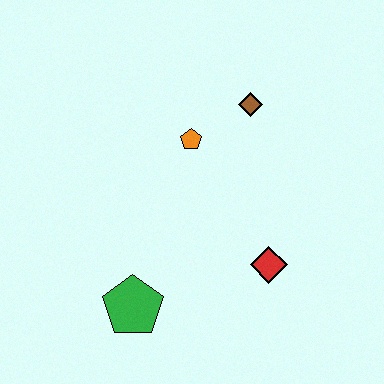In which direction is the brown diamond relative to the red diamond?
The brown diamond is above the red diamond.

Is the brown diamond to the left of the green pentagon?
No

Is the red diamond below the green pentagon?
No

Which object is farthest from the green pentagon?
The brown diamond is farthest from the green pentagon.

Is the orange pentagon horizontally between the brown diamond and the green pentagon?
Yes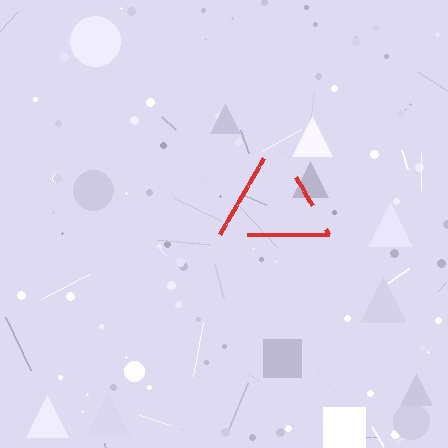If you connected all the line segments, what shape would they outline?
They would outline a triangle.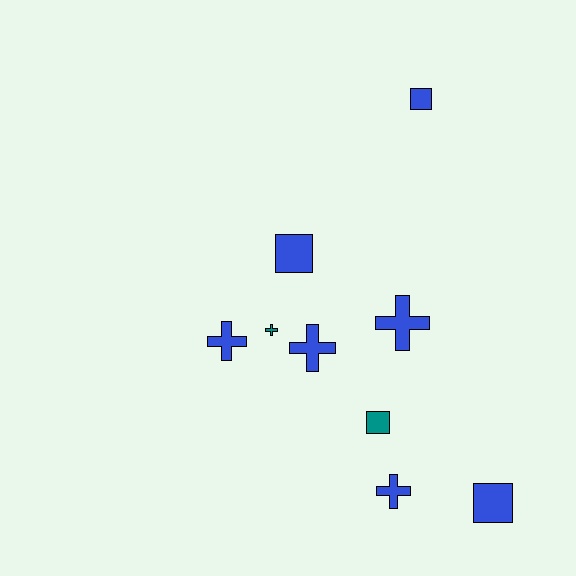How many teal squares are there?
There is 1 teal square.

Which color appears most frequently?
Blue, with 7 objects.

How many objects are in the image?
There are 9 objects.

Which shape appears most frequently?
Cross, with 5 objects.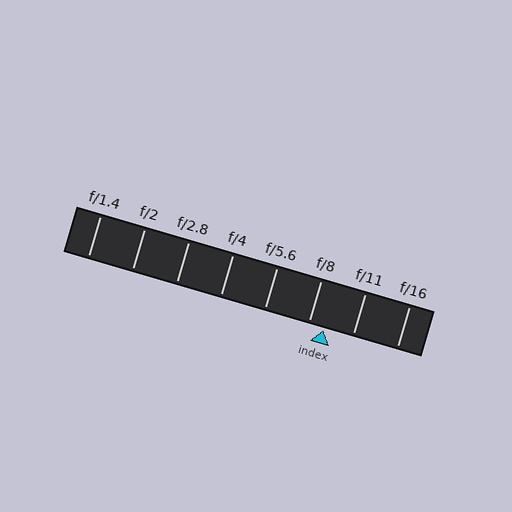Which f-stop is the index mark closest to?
The index mark is closest to f/8.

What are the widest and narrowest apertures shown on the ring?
The widest aperture shown is f/1.4 and the narrowest is f/16.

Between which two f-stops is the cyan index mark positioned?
The index mark is between f/8 and f/11.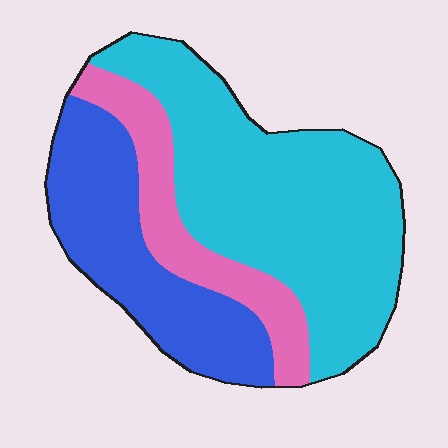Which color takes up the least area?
Pink, at roughly 20%.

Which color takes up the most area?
Cyan, at roughly 50%.